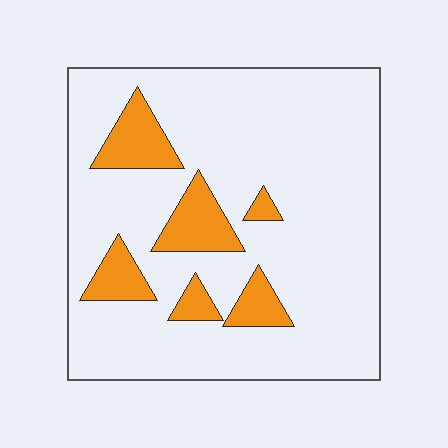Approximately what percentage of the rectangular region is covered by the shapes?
Approximately 15%.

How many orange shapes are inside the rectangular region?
6.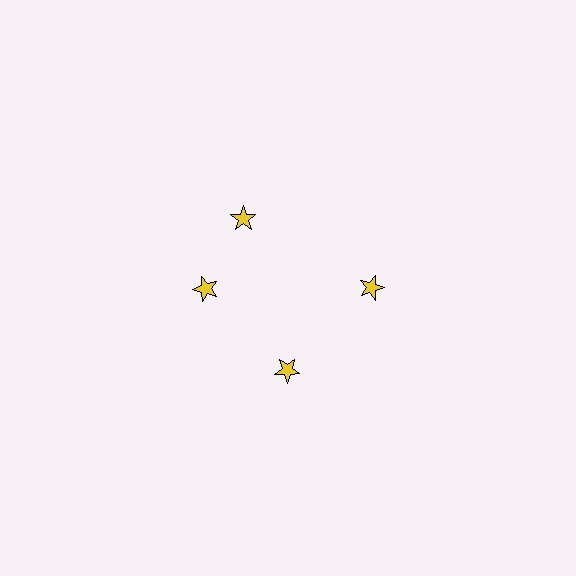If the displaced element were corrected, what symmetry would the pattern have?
It would have 4-fold rotational symmetry — the pattern would map onto itself every 90 degrees.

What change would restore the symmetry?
The symmetry would be restored by rotating it back into even spacing with its neighbors so that all 4 stars sit at equal angles and equal distance from the center.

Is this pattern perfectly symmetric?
No. The 4 yellow stars are arranged in a ring, but one element near the 12 o'clock position is rotated out of alignment along the ring, breaking the 4-fold rotational symmetry.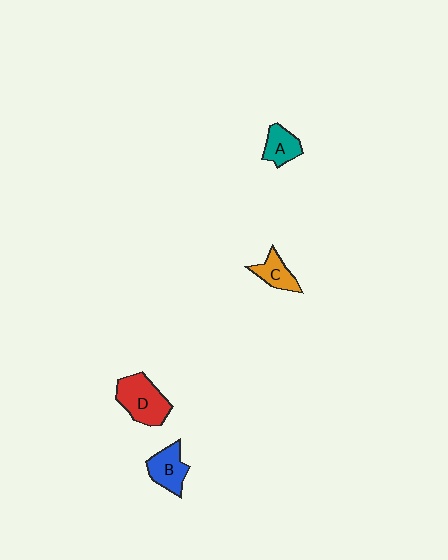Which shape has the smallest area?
Shape C (orange).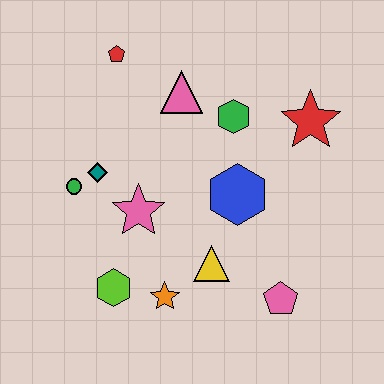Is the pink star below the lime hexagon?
No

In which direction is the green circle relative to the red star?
The green circle is to the left of the red star.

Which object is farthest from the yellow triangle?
The red pentagon is farthest from the yellow triangle.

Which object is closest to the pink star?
The teal diamond is closest to the pink star.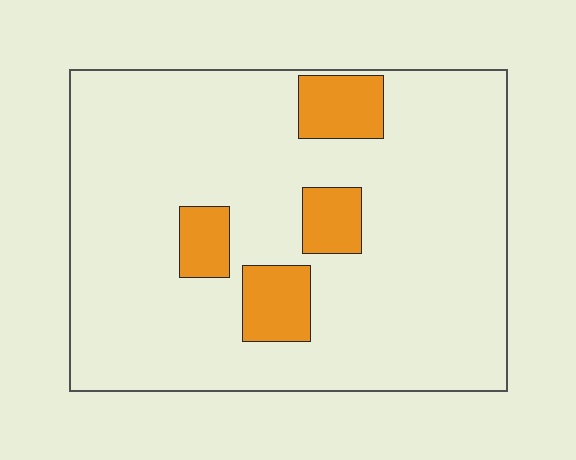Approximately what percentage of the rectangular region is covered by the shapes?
Approximately 15%.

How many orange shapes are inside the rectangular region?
4.